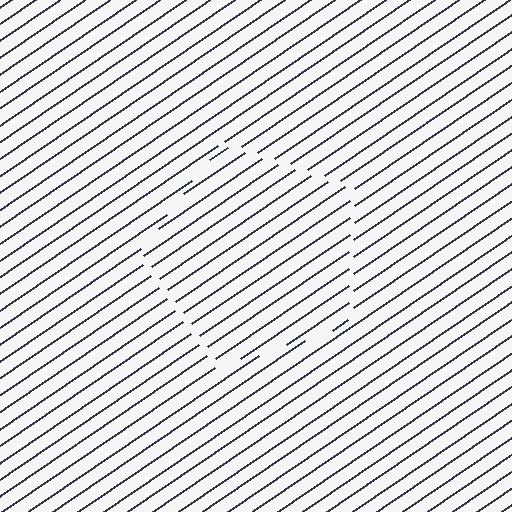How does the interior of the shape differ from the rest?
The interior of the shape contains the same grating, shifted by half a period — the contour is defined by the phase discontinuity where line-ends from the inner and outer gratings abut.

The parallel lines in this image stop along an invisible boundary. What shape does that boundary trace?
An illusory pentagon. The interior of the shape contains the same grating, shifted by half a period — the contour is defined by the phase discontinuity where line-ends from the inner and outer gratings abut.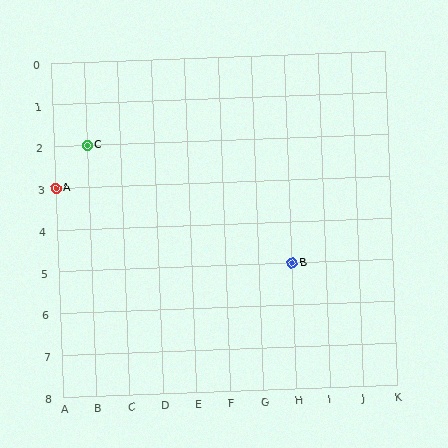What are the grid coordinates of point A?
Point A is at grid coordinates (A, 3).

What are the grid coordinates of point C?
Point C is at grid coordinates (B, 2).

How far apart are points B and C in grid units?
Points B and C are 6 columns and 3 rows apart (about 6.7 grid units diagonally).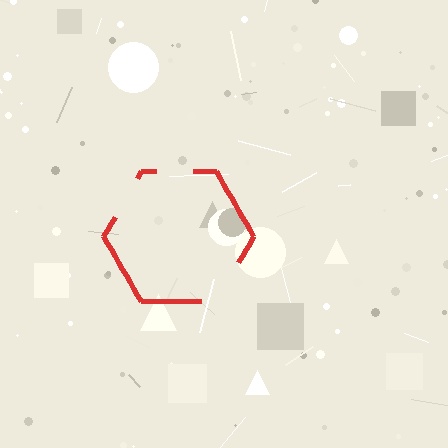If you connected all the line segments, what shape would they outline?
They would outline a hexagon.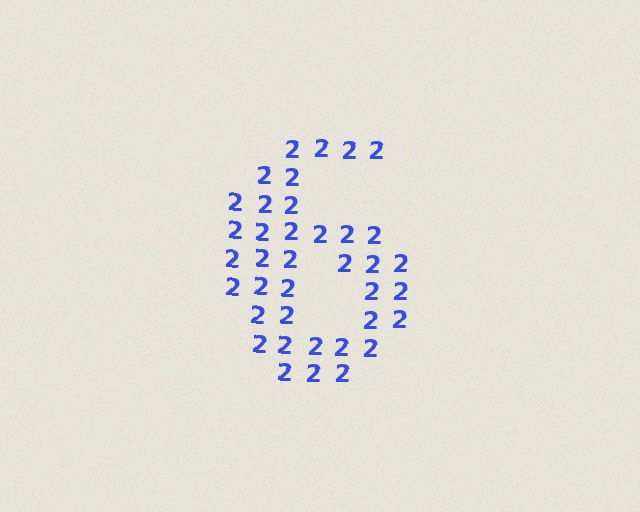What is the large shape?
The large shape is the digit 6.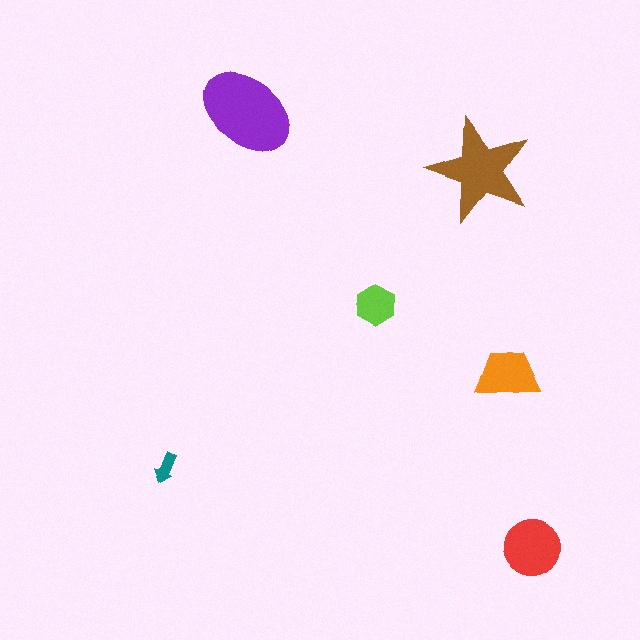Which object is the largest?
The purple ellipse.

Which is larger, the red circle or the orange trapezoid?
The red circle.